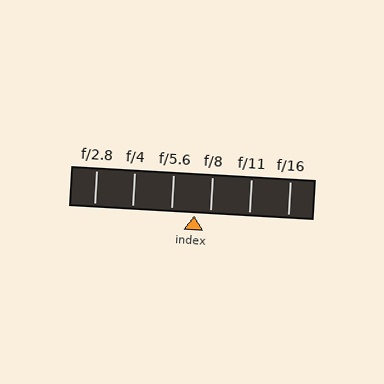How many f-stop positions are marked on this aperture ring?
There are 6 f-stop positions marked.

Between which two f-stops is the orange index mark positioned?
The index mark is between f/5.6 and f/8.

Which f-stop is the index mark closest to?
The index mark is closest to f/8.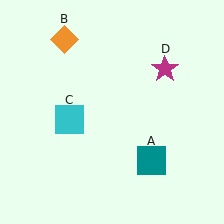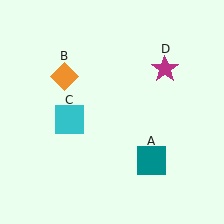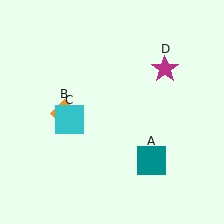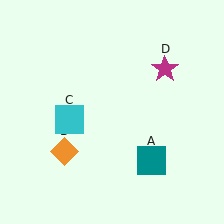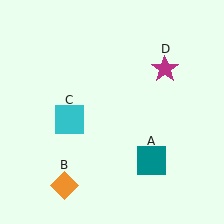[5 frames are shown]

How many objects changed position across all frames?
1 object changed position: orange diamond (object B).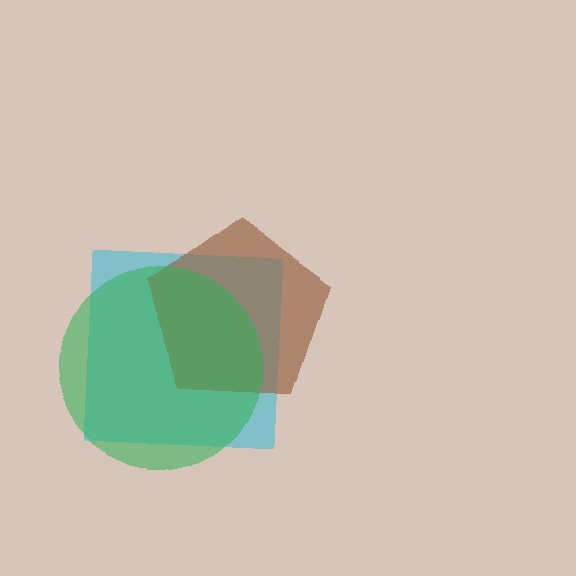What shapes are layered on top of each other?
The layered shapes are: a cyan square, a brown pentagon, a green circle.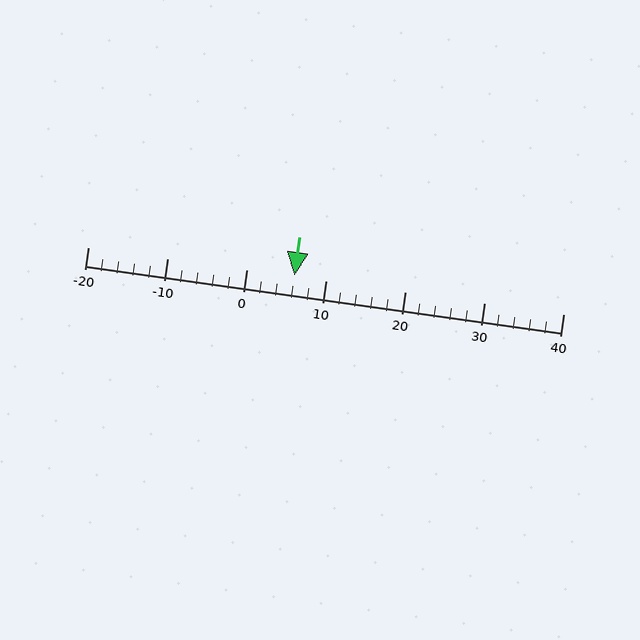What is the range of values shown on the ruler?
The ruler shows values from -20 to 40.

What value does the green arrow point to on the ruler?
The green arrow points to approximately 6.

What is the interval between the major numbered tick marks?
The major tick marks are spaced 10 units apart.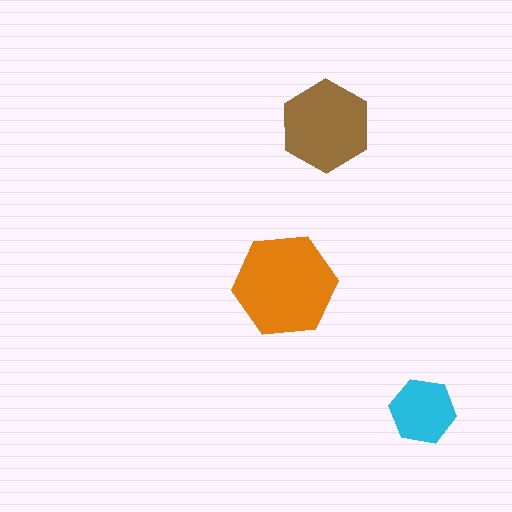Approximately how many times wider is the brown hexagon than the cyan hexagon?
About 1.5 times wider.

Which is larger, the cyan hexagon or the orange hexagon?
The orange one.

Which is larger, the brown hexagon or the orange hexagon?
The orange one.